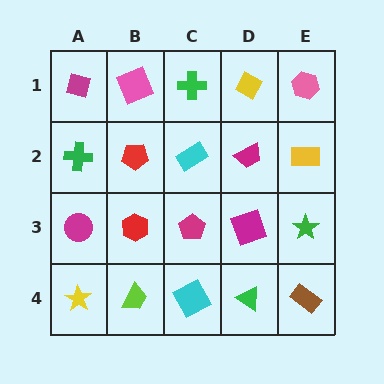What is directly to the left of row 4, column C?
A lime trapezoid.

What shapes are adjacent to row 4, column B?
A red hexagon (row 3, column B), a yellow star (row 4, column A), a cyan square (row 4, column C).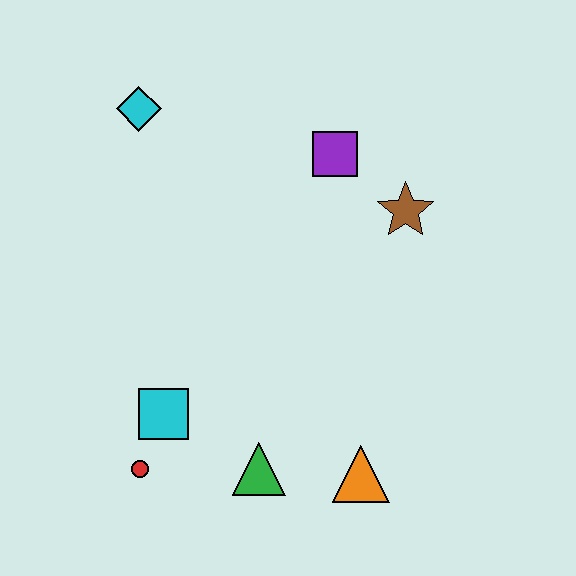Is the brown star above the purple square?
No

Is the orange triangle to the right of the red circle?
Yes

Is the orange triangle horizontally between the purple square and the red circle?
No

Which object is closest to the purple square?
The brown star is closest to the purple square.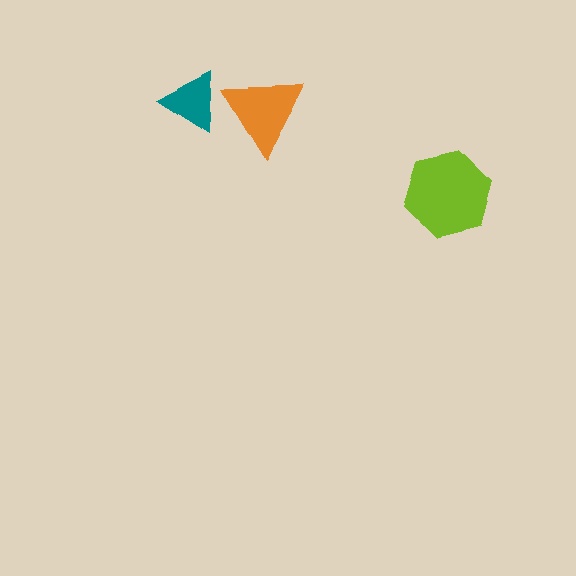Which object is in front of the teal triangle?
The orange triangle is in front of the teal triangle.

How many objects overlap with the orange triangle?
1 object overlaps with the orange triangle.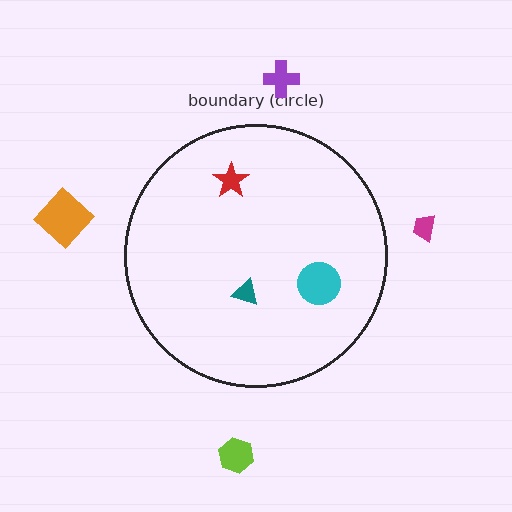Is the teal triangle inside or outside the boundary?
Inside.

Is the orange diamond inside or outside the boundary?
Outside.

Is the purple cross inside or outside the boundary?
Outside.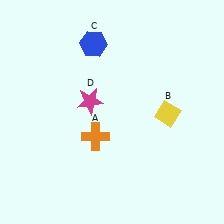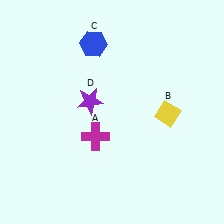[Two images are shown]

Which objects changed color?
A changed from orange to magenta. D changed from magenta to purple.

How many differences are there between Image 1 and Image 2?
There are 2 differences between the two images.